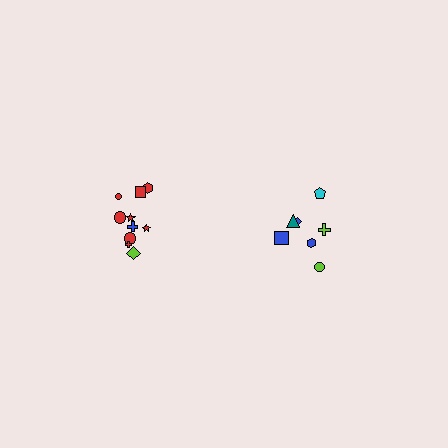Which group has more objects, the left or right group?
The left group.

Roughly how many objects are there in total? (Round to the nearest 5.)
Roughly 15 objects in total.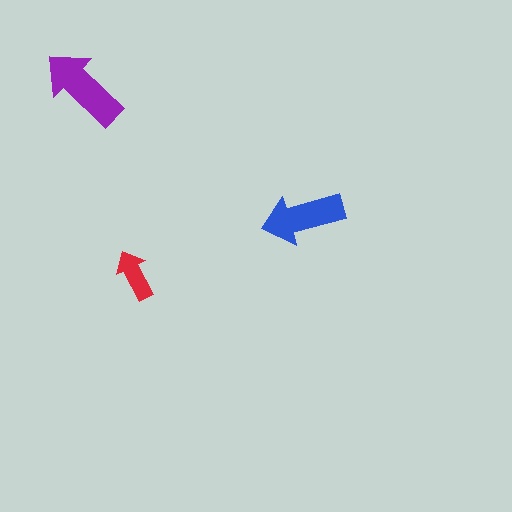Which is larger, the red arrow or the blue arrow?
The blue one.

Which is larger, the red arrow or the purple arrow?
The purple one.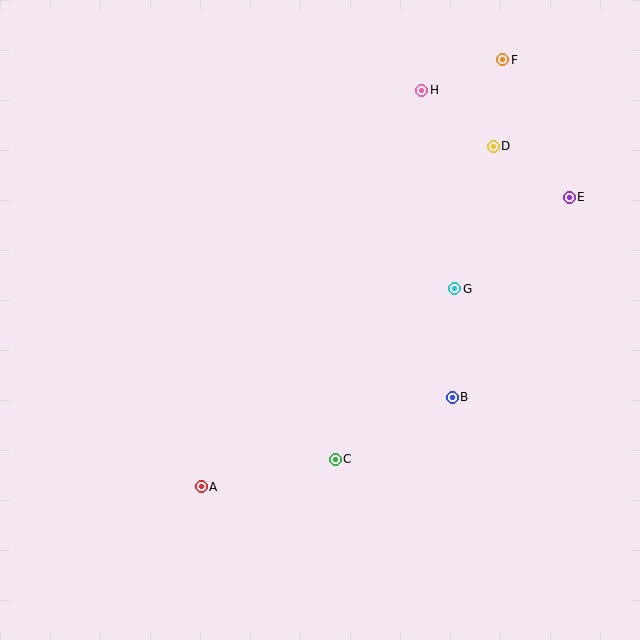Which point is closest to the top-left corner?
Point H is closest to the top-left corner.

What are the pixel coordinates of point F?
Point F is at (503, 60).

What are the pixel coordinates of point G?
Point G is at (455, 289).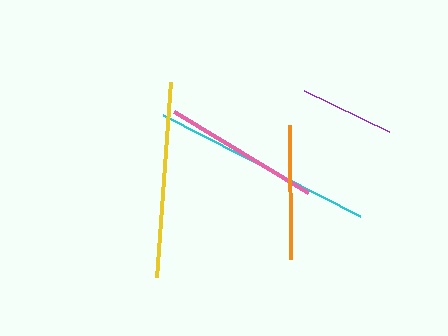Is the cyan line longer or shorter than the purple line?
The cyan line is longer than the purple line.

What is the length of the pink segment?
The pink segment is approximately 156 pixels long.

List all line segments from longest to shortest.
From longest to shortest: cyan, yellow, pink, orange, purple.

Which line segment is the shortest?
The purple line is the shortest at approximately 94 pixels.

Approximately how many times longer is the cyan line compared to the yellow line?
The cyan line is approximately 1.1 times the length of the yellow line.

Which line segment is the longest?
The cyan line is the longest at approximately 220 pixels.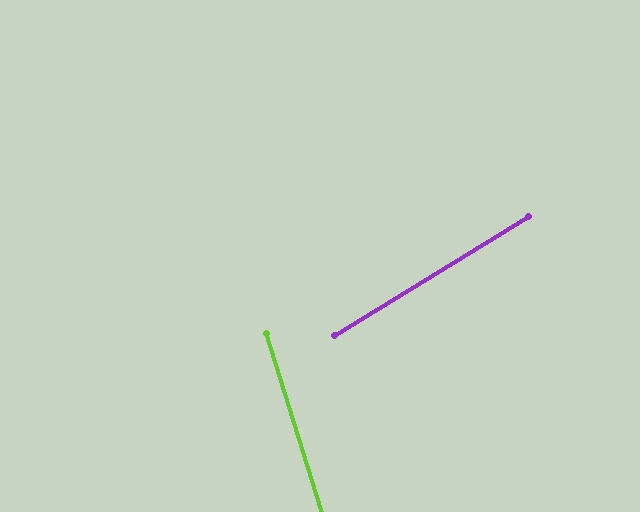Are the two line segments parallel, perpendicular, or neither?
Neither parallel nor perpendicular — they differ by about 76°.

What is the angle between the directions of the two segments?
Approximately 76 degrees.